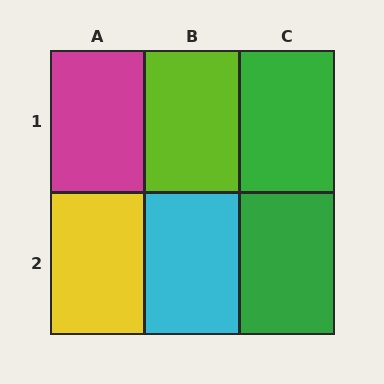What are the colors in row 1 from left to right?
Magenta, lime, green.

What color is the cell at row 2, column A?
Yellow.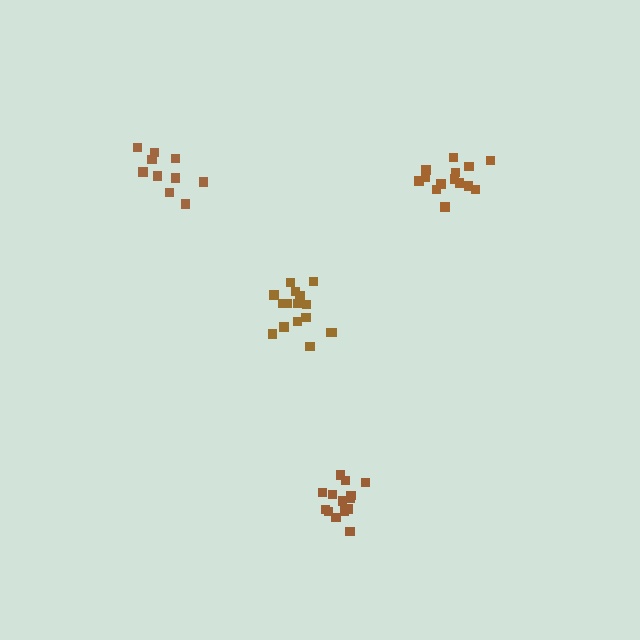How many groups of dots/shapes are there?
There are 4 groups.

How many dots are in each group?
Group 1: 10 dots, Group 2: 14 dots, Group 3: 14 dots, Group 4: 16 dots (54 total).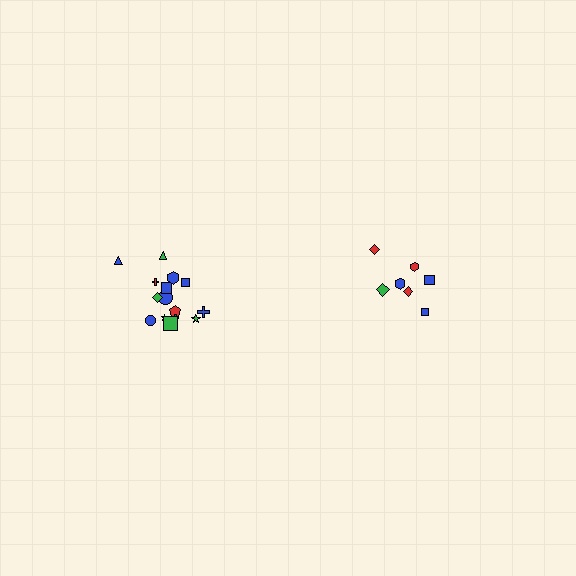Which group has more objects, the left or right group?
The left group.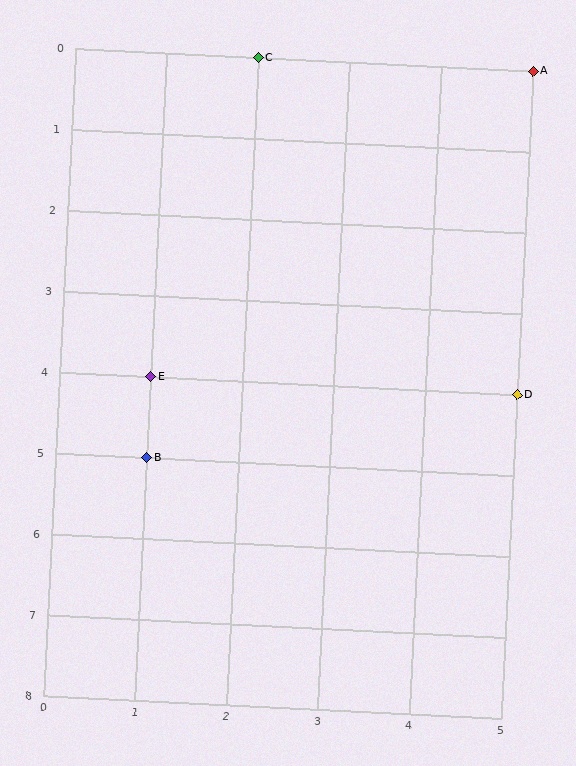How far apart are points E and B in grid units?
Points E and B are 1 row apart.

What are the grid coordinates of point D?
Point D is at grid coordinates (5, 4).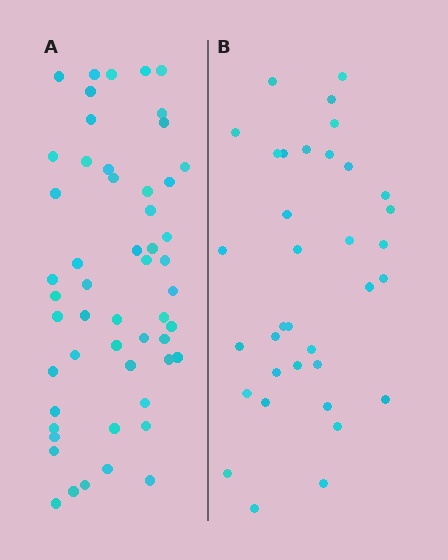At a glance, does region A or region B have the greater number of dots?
Region A (the left region) has more dots.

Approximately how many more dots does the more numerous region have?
Region A has approximately 20 more dots than region B.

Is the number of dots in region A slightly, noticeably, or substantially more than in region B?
Region A has substantially more. The ratio is roughly 1.5 to 1.